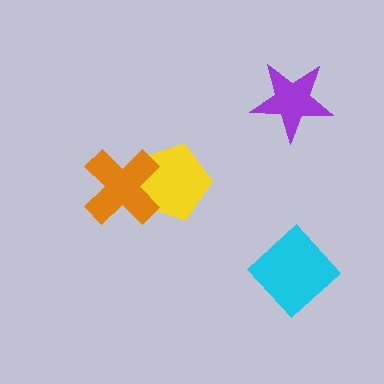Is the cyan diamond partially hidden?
No, no other shape covers it.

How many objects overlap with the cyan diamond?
0 objects overlap with the cyan diamond.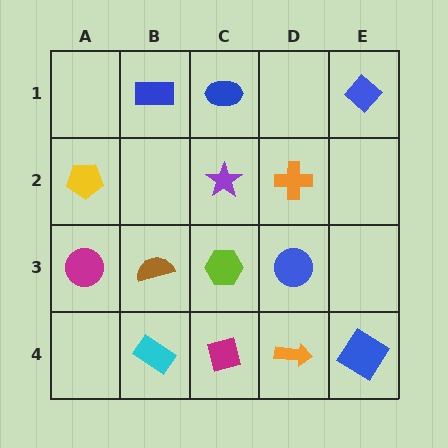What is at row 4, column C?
A magenta square.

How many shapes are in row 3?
4 shapes.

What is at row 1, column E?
A blue diamond.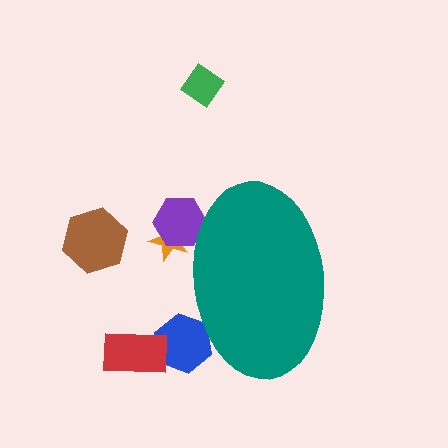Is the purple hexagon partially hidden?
Yes, the purple hexagon is partially hidden behind the teal ellipse.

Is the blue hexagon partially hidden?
Yes, the blue hexagon is partially hidden behind the teal ellipse.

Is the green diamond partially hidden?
No, the green diamond is fully visible.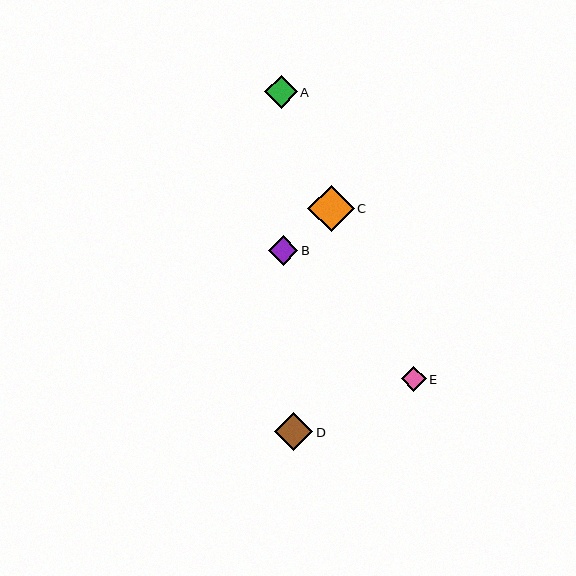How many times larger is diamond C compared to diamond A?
Diamond C is approximately 1.4 times the size of diamond A.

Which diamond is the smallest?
Diamond E is the smallest with a size of approximately 25 pixels.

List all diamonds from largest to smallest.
From largest to smallest: C, D, A, B, E.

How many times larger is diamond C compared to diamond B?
Diamond C is approximately 1.6 times the size of diamond B.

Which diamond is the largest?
Diamond C is the largest with a size of approximately 47 pixels.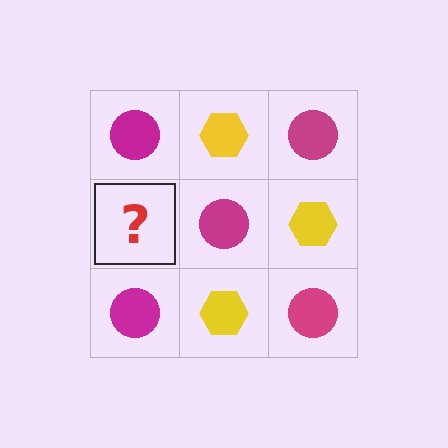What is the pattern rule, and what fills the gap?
The rule is that it alternates magenta circle and yellow hexagon in a checkerboard pattern. The gap should be filled with a yellow hexagon.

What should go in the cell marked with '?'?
The missing cell should contain a yellow hexagon.